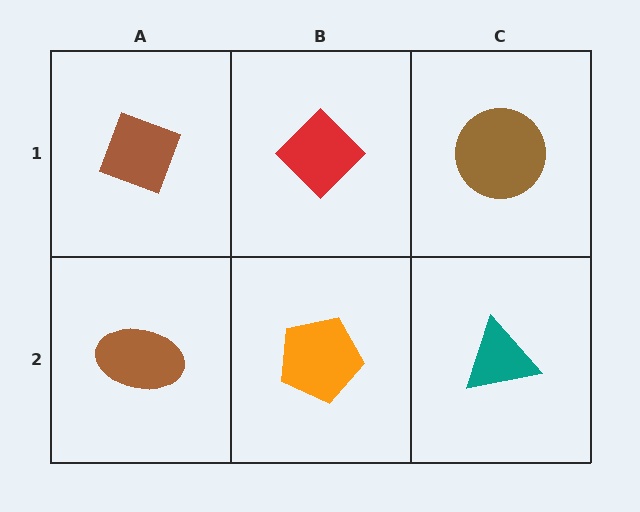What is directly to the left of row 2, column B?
A brown ellipse.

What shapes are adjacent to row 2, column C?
A brown circle (row 1, column C), an orange pentagon (row 2, column B).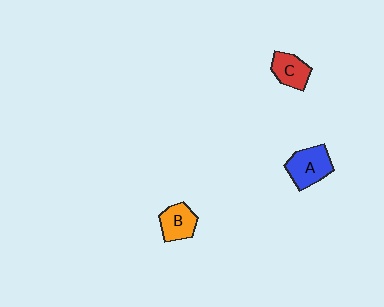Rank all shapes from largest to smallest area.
From largest to smallest: A (blue), B (orange), C (red).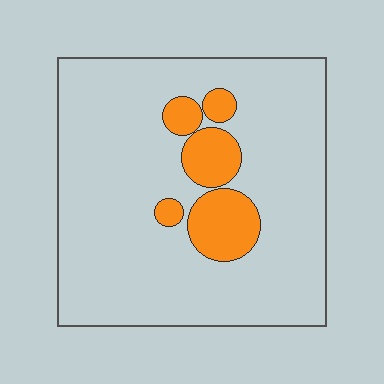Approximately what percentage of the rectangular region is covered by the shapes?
Approximately 15%.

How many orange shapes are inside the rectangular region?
5.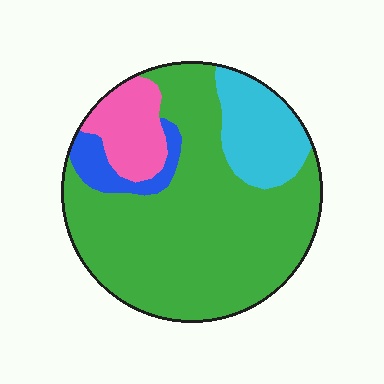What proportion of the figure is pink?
Pink covers 11% of the figure.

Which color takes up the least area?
Blue, at roughly 5%.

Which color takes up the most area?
Green, at roughly 65%.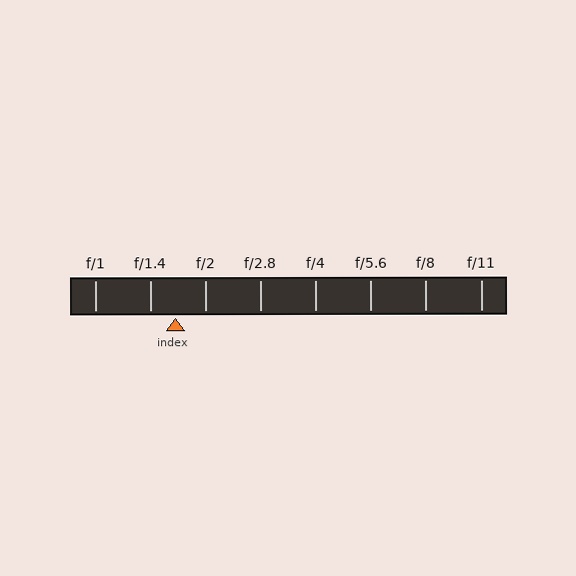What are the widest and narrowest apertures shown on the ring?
The widest aperture shown is f/1 and the narrowest is f/11.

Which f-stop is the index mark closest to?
The index mark is closest to f/1.4.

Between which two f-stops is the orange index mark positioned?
The index mark is between f/1.4 and f/2.